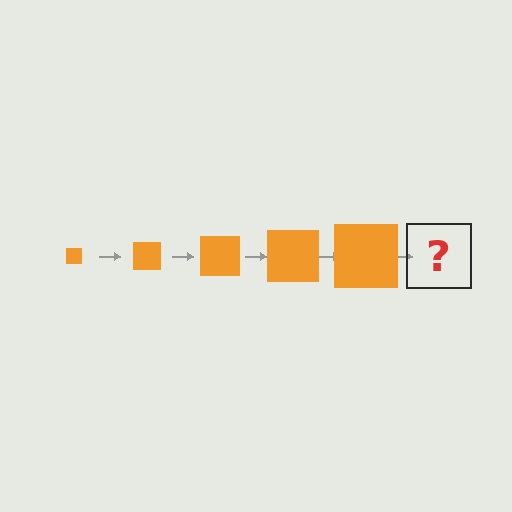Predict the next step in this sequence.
The next step is an orange square, larger than the previous one.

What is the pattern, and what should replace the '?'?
The pattern is that the square gets progressively larger each step. The '?' should be an orange square, larger than the previous one.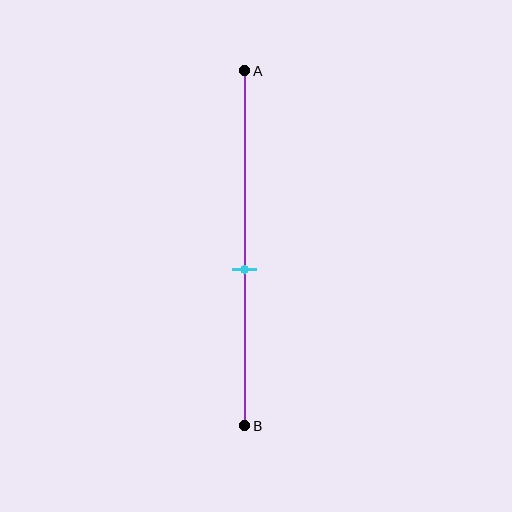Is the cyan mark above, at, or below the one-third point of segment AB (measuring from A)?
The cyan mark is below the one-third point of segment AB.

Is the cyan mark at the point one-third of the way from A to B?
No, the mark is at about 55% from A, not at the 33% one-third point.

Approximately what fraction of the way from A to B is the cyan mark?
The cyan mark is approximately 55% of the way from A to B.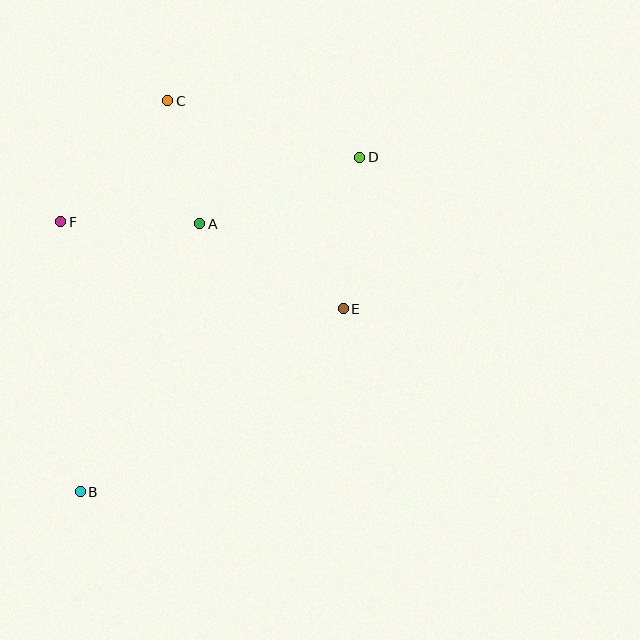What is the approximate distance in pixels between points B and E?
The distance between B and E is approximately 320 pixels.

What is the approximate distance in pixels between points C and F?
The distance between C and F is approximately 162 pixels.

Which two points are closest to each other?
Points A and C are closest to each other.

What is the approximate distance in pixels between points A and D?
The distance between A and D is approximately 173 pixels.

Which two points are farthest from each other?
Points B and D are farthest from each other.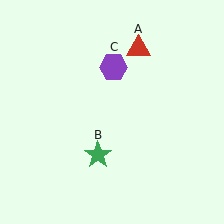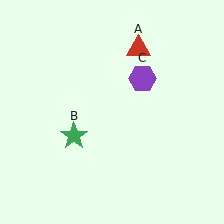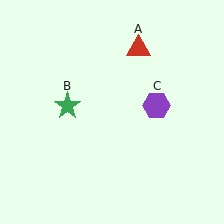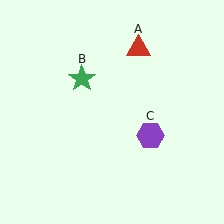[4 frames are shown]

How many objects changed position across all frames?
2 objects changed position: green star (object B), purple hexagon (object C).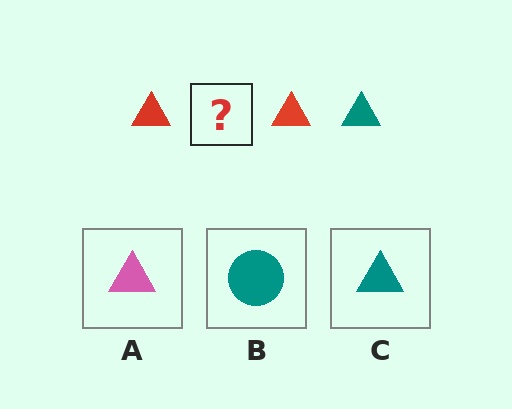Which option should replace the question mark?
Option C.